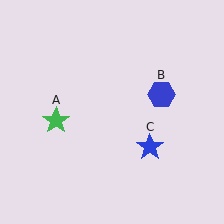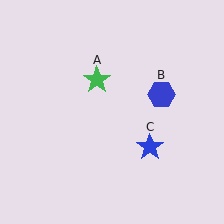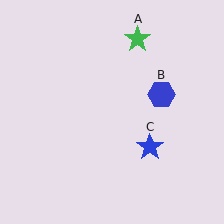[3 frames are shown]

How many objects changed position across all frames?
1 object changed position: green star (object A).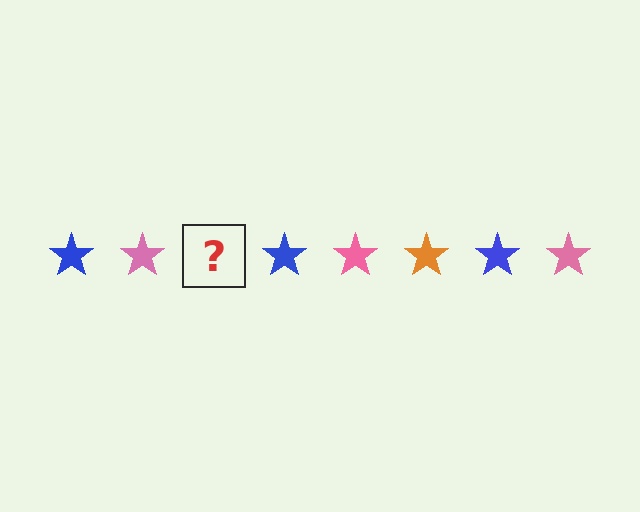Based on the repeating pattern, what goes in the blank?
The blank should be an orange star.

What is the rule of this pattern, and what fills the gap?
The rule is that the pattern cycles through blue, pink, orange stars. The gap should be filled with an orange star.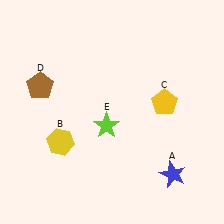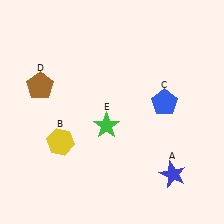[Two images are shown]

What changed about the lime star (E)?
In Image 1, E is lime. In Image 2, it changed to green.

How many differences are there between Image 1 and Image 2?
There are 2 differences between the two images.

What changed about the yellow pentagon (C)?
In Image 1, C is yellow. In Image 2, it changed to blue.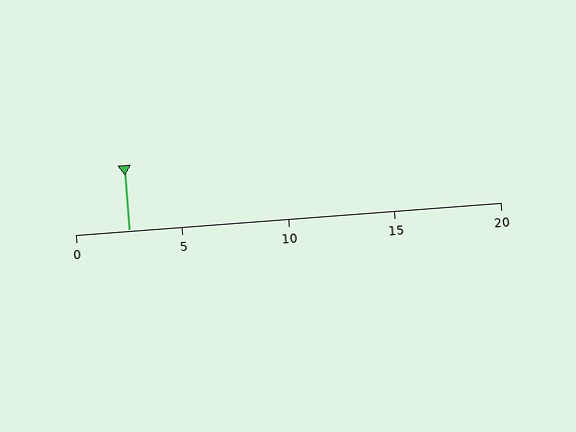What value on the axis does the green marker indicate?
The marker indicates approximately 2.5.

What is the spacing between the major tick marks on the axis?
The major ticks are spaced 5 apart.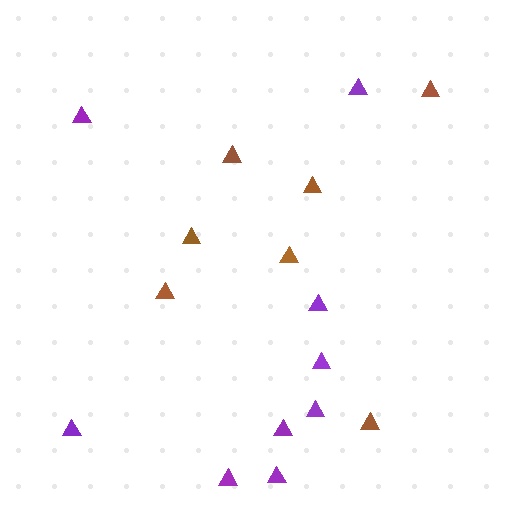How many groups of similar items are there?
There are 2 groups: one group of brown triangles (7) and one group of purple triangles (9).